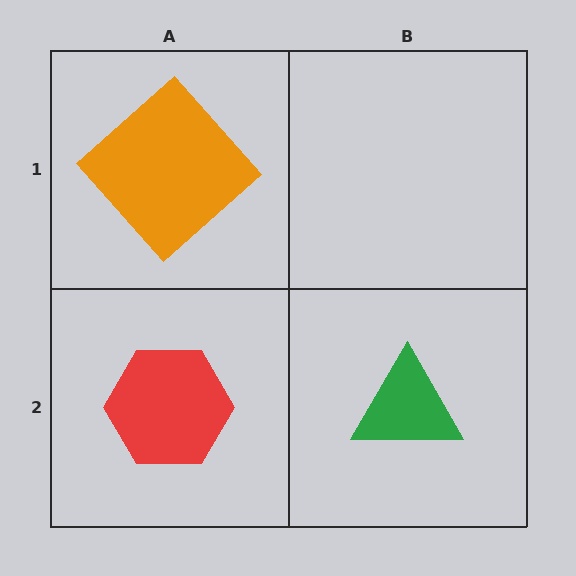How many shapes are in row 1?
1 shape.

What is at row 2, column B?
A green triangle.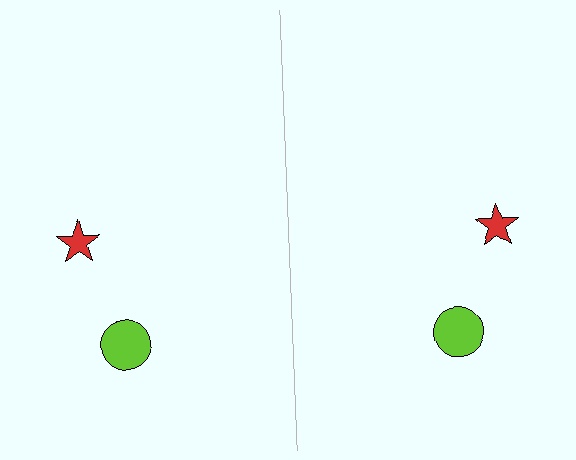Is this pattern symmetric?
Yes, this pattern has bilateral (reflection) symmetry.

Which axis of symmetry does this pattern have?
The pattern has a vertical axis of symmetry running through the center of the image.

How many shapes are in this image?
There are 4 shapes in this image.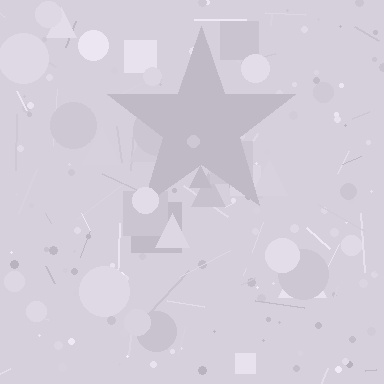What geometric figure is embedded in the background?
A star is embedded in the background.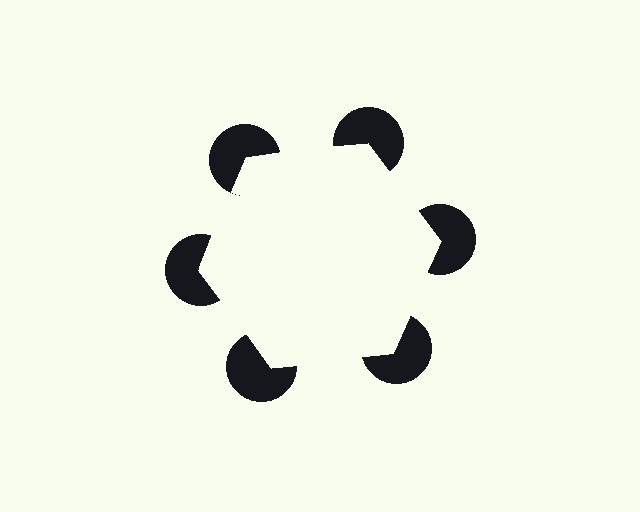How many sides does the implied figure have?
6 sides.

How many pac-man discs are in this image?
There are 6 — one at each vertex of the illusory hexagon.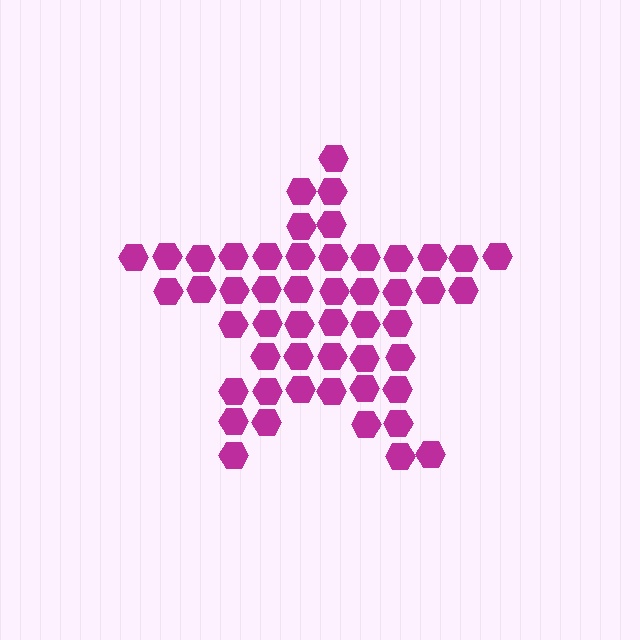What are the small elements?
The small elements are hexagons.